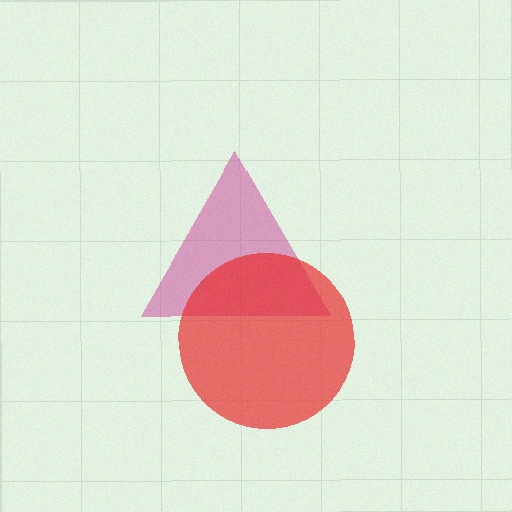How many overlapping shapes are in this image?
There are 2 overlapping shapes in the image.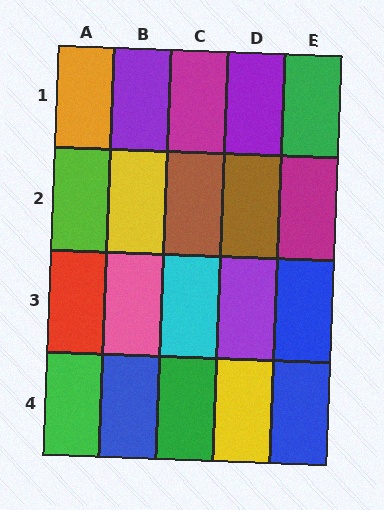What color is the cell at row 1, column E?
Green.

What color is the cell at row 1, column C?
Magenta.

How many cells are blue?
3 cells are blue.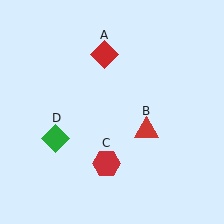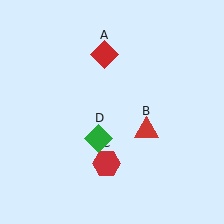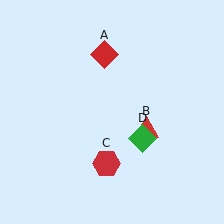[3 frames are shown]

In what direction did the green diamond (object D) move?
The green diamond (object D) moved right.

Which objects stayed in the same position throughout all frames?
Red diamond (object A) and red triangle (object B) and red hexagon (object C) remained stationary.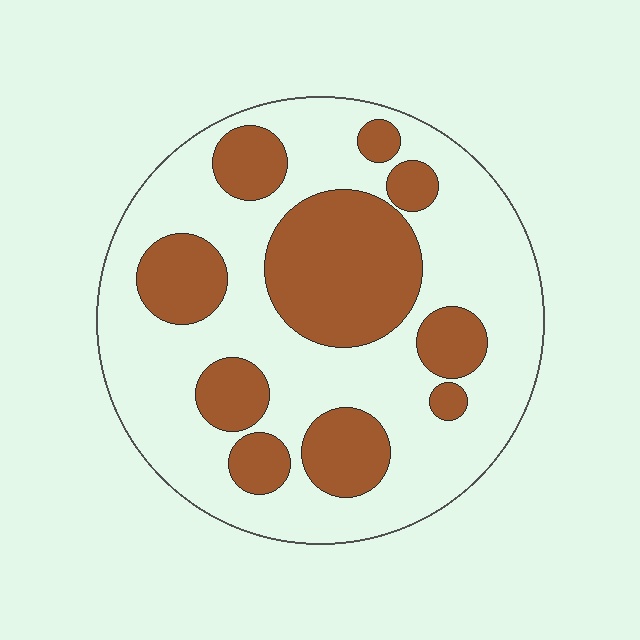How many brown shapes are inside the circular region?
10.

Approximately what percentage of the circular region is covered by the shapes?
Approximately 35%.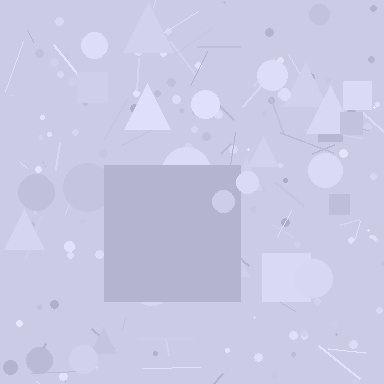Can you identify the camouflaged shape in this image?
The camouflaged shape is a square.